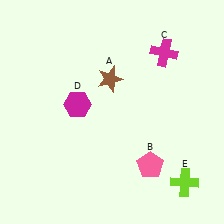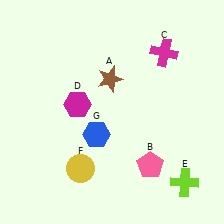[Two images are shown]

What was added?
A yellow circle (F), a blue hexagon (G) were added in Image 2.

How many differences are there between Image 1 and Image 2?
There are 2 differences between the two images.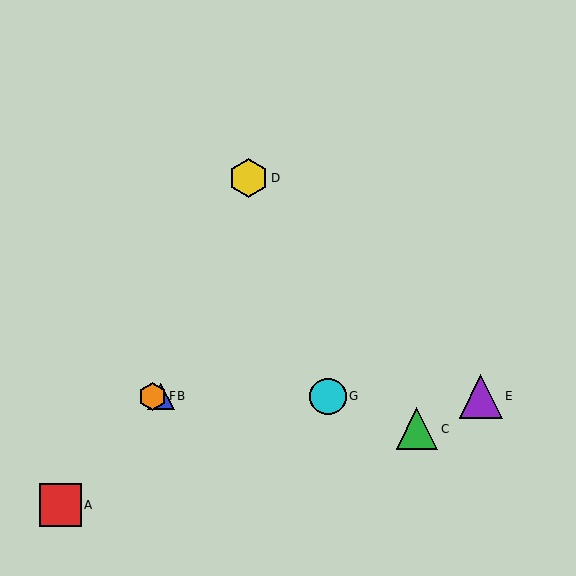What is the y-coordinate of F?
Object F is at y≈396.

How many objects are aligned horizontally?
4 objects (B, E, F, G) are aligned horizontally.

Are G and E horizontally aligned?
Yes, both are at y≈396.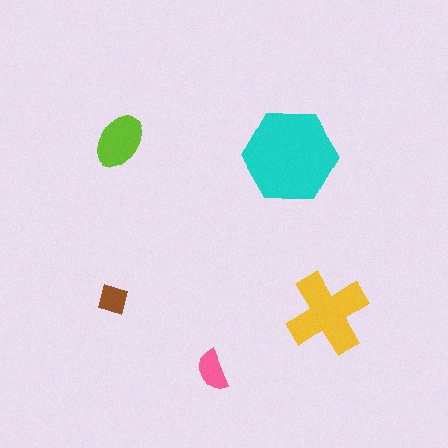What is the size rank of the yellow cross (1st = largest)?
2nd.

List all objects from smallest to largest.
The brown diamond, the pink semicircle, the lime ellipse, the yellow cross, the cyan hexagon.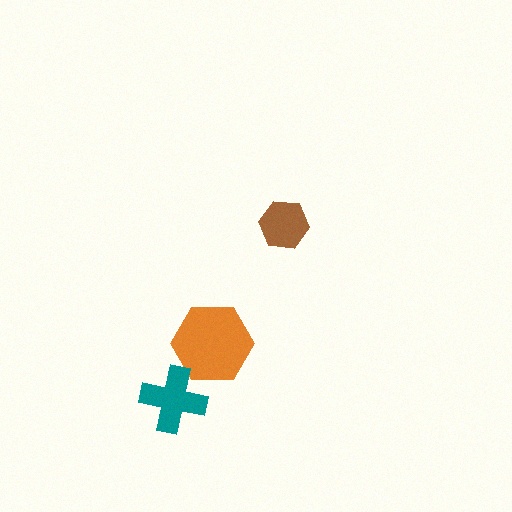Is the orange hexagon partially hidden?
Yes, it is partially covered by another shape.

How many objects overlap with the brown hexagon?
0 objects overlap with the brown hexagon.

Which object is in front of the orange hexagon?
The teal cross is in front of the orange hexagon.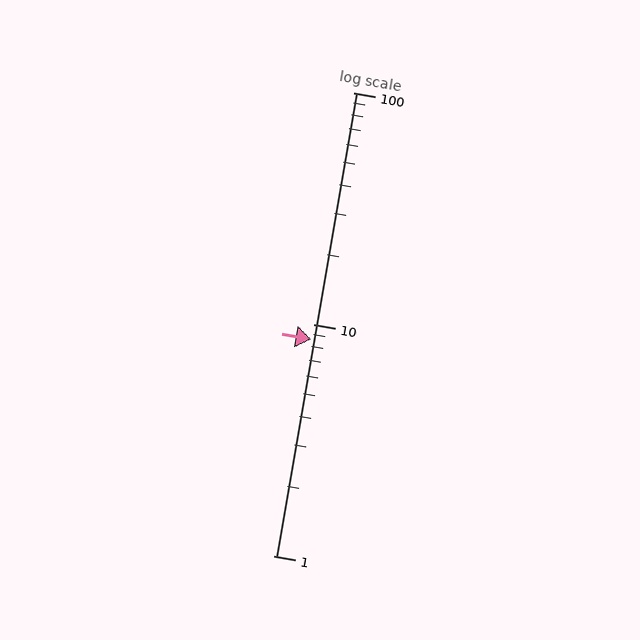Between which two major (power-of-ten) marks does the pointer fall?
The pointer is between 1 and 10.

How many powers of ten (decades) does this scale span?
The scale spans 2 decades, from 1 to 100.